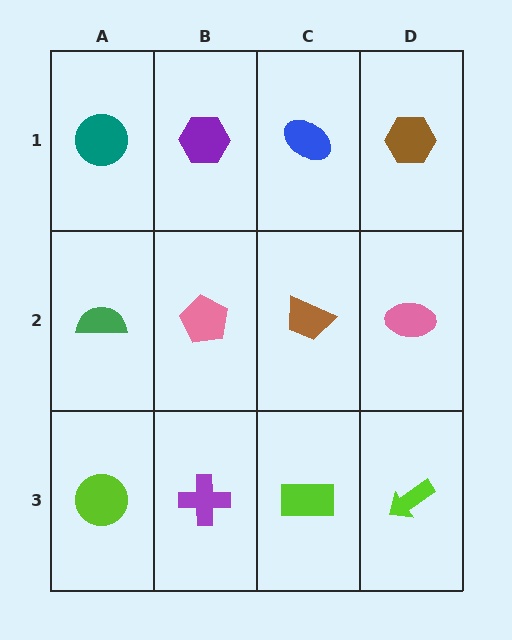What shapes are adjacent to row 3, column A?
A green semicircle (row 2, column A), a purple cross (row 3, column B).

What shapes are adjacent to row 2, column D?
A brown hexagon (row 1, column D), a lime arrow (row 3, column D), a brown trapezoid (row 2, column C).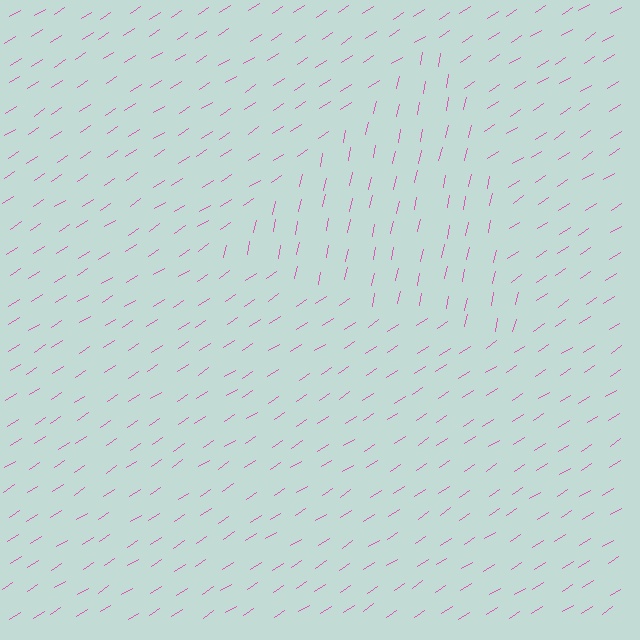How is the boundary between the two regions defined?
The boundary is defined purely by a change in line orientation (approximately 45 degrees difference). All lines are the same color and thickness.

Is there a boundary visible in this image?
Yes, there is a texture boundary formed by a change in line orientation.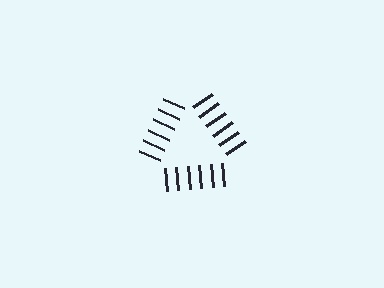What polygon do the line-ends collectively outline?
An illusory triangle — the line segments terminate on its edges but no continuous stroke is drawn.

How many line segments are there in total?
18 — 6 along each of the 3 edges.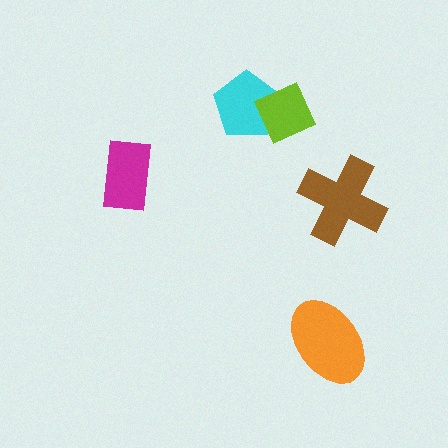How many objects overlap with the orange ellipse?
0 objects overlap with the orange ellipse.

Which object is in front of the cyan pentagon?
The lime diamond is in front of the cyan pentagon.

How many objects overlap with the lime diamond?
1 object overlaps with the lime diamond.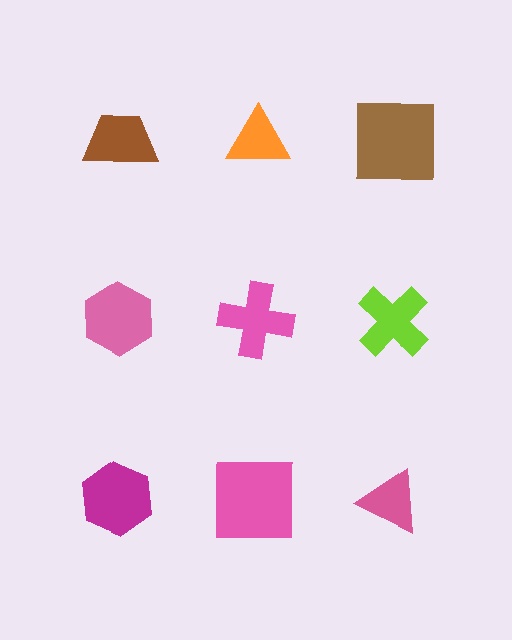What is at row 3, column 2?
A pink square.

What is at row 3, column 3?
A pink triangle.